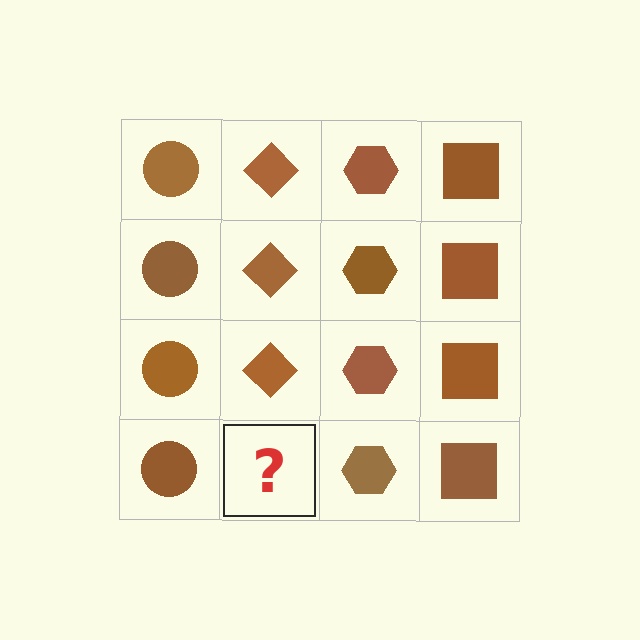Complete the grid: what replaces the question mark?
The question mark should be replaced with a brown diamond.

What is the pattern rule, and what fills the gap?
The rule is that each column has a consistent shape. The gap should be filled with a brown diamond.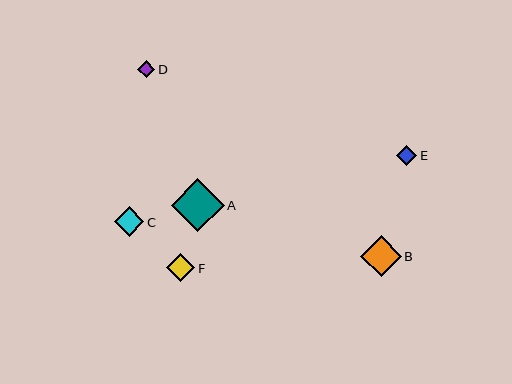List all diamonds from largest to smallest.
From largest to smallest: A, B, C, F, E, D.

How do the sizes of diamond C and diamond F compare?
Diamond C and diamond F are approximately the same size.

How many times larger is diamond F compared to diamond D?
Diamond F is approximately 1.6 times the size of diamond D.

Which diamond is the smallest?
Diamond D is the smallest with a size of approximately 17 pixels.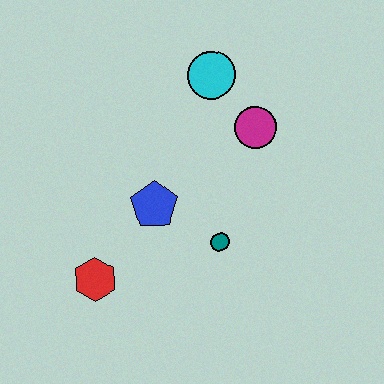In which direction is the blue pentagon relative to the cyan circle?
The blue pentagon is below the cyan circle.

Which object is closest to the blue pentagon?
The teal circle is closest to the blue pentagon.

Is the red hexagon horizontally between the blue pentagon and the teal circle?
No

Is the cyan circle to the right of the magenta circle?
No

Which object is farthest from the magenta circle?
The red hexagon is farthest from the magenta circle.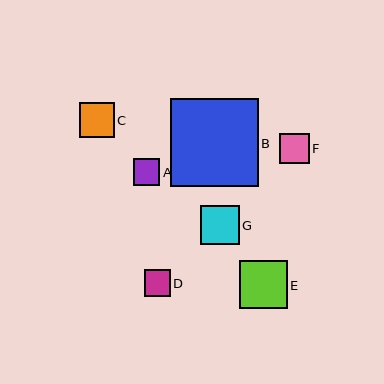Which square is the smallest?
Square D is the smallest with a size of approximately 26 pixels.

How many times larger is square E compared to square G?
Square E is approximately 1.2 times the size of square G.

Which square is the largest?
Square B is the largest with a size of approximately 88 pixels.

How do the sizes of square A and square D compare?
Square A and square D are approximately the same size.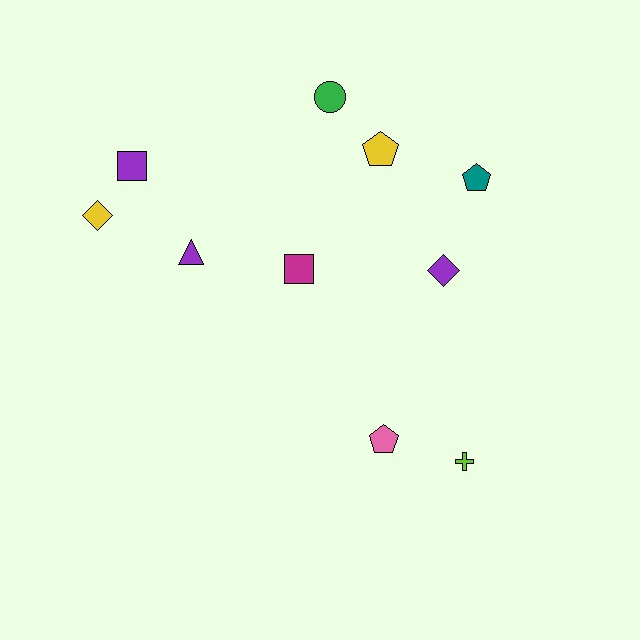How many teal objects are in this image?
There is 1 teal object.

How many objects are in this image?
There are 10 objects.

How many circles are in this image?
There is 1 circle.